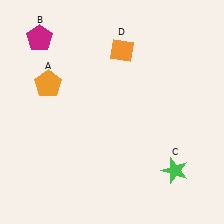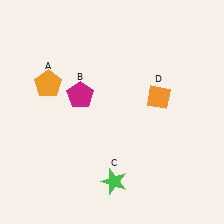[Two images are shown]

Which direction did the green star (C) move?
The green star (C) moved left.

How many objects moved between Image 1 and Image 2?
3 objects moved between the two images.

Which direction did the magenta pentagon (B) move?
The magenta pentagon (B) moved down.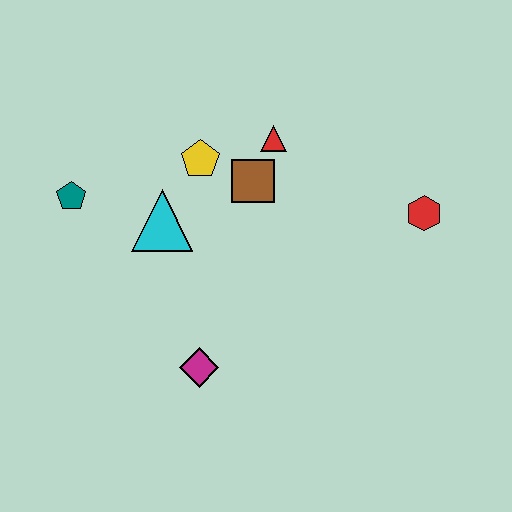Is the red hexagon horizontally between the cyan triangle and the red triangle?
No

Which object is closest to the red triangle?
The brown square is closest to the red triangle.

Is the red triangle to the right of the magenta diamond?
Yes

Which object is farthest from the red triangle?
The magenta diamond is farthest from the red triangle.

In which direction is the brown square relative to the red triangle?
The brown square is below the red triangle.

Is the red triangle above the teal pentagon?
Yes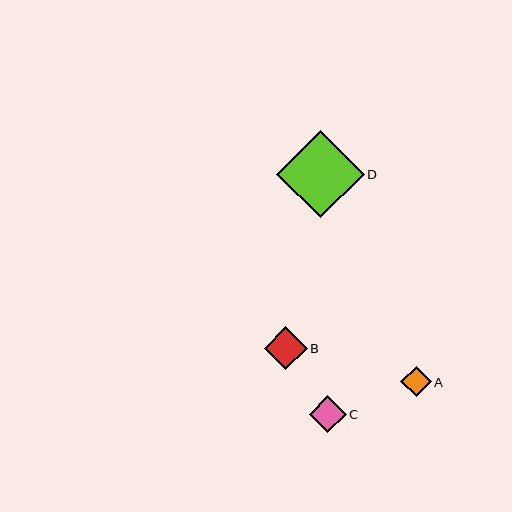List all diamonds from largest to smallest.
From largest to smallest: D, B, C, A.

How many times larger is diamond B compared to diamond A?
Diamond B is approximately 1.4 times the size of diamond A.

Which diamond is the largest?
Diamond D is the largest with a size of approximately 88 pixels.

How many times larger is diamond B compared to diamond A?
Diamond B is approximately 1.4 times the size of diamond A.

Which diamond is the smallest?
Diamond A is the smallest with a size of approximately 30 pixels.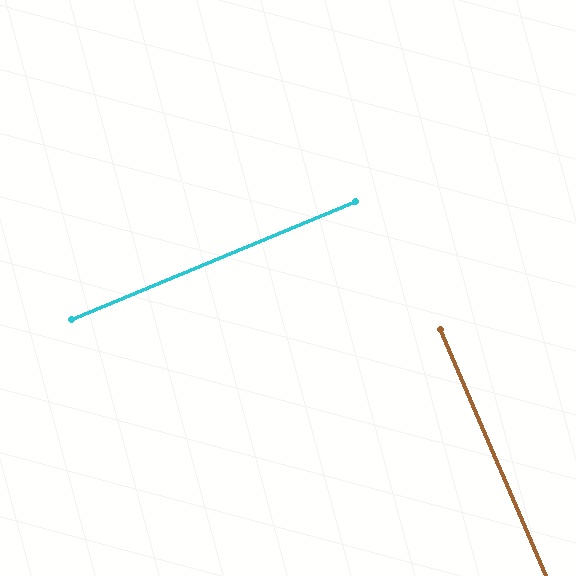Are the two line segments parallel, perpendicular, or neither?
Perpendicular — they meet at approximately 89°.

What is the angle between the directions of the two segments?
Approximately 89 degrees.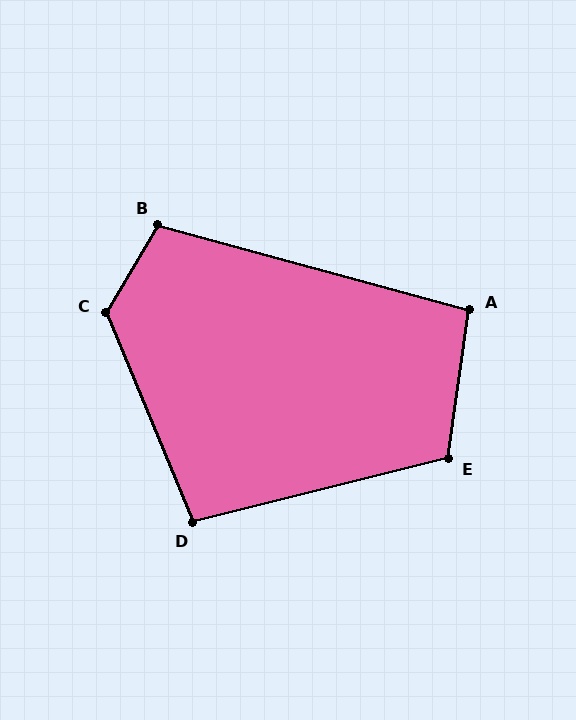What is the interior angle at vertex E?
Approximately 112 degrees (obtuse).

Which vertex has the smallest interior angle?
A, at approximately 97 degrees.